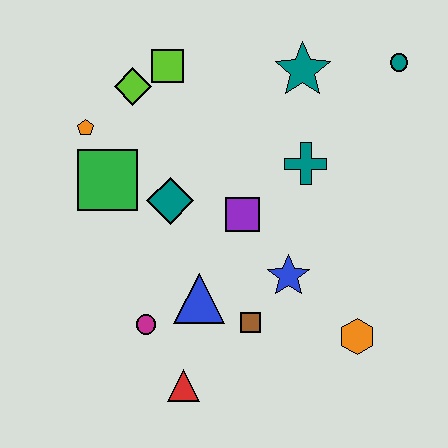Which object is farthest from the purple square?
The teal circle is farthest from the purple square.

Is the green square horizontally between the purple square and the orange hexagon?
No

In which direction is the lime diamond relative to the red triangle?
The lime diamond is above the red triangle.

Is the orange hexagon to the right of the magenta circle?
Yes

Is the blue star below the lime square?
Yes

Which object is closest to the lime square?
The lime diamond is closest to the lime square.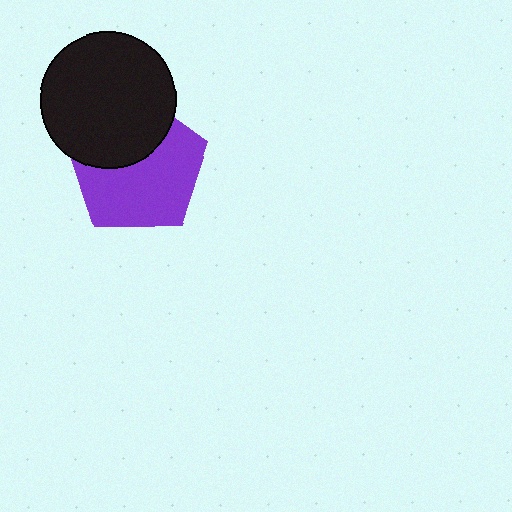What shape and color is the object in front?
The object in front is a black circle.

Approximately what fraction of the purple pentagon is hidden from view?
Roughly 38% of the purple pentagon is hidden behind the black circle.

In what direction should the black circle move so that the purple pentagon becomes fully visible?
The black circle should move up. That is the shortest direction to clear the overlap and leave the purple pentagon fully visible.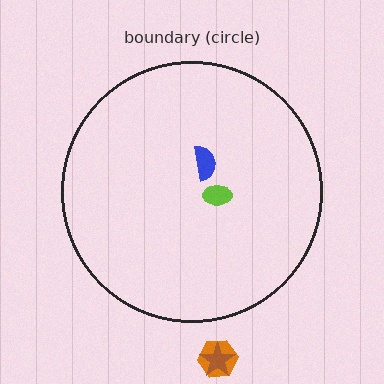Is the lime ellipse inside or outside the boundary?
Inside.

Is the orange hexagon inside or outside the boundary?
Outside.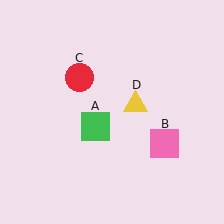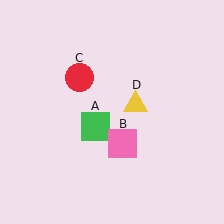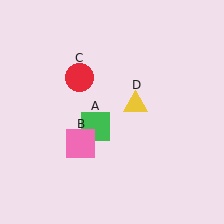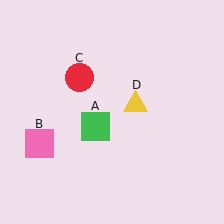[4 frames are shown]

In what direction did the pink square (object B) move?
The pink square (object B) moved left.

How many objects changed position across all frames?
1 object changed position: pink square (object B).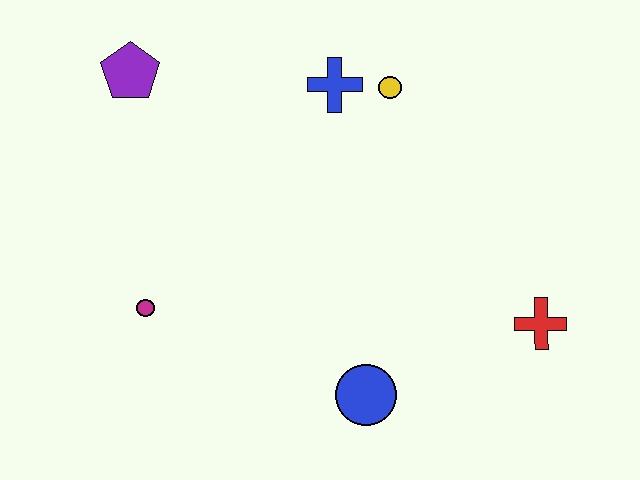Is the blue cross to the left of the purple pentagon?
No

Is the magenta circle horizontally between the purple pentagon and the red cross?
Yes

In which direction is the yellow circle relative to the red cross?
The yellow circle is above the red cross.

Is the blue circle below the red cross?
Yes